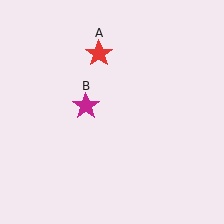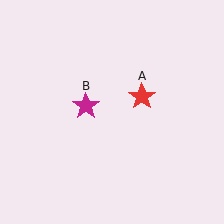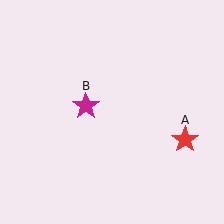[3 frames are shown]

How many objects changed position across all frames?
1 object changed position: red star (object A).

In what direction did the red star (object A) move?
The red star (object A) moved down and to the right.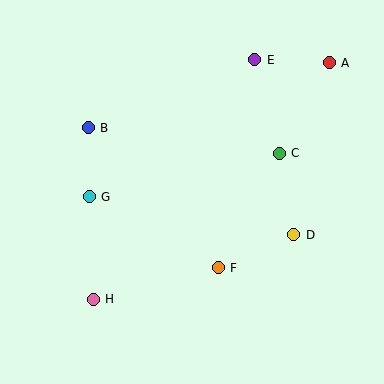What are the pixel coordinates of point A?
Point A is at (329, 63).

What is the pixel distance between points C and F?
The distance between C and F is 130 pixels.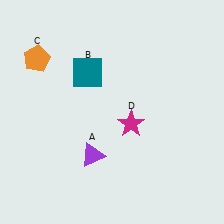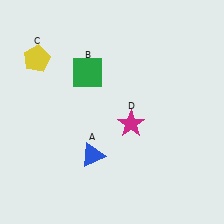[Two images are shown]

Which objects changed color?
A changed from purple to blue. B changed from teal to green. C changed from orange to yellow.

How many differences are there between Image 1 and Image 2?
There are 3 differences between the two images.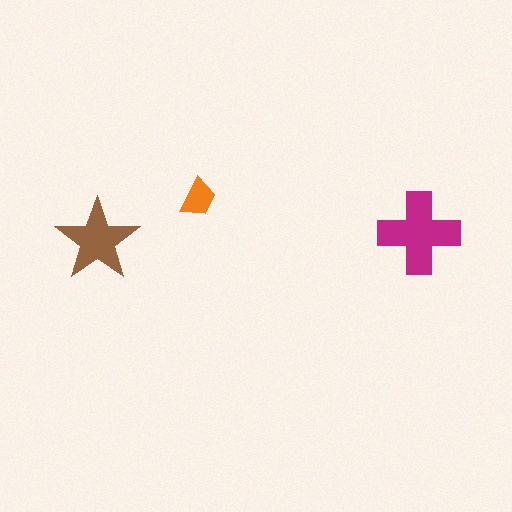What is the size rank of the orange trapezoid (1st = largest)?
3rd.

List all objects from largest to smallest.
The magenta cross, the brown star, the orange trapezoid.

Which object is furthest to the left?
The brown star is leftmost.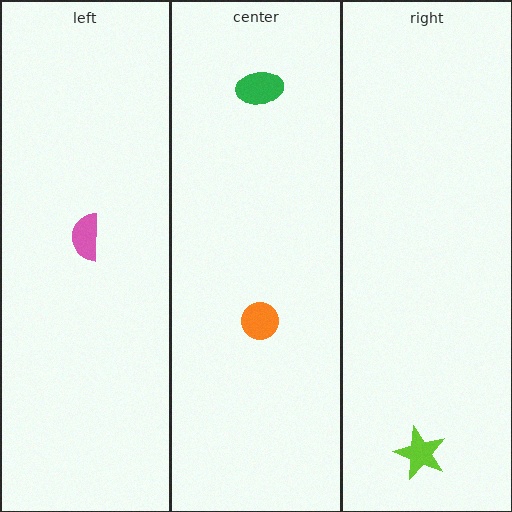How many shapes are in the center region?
2.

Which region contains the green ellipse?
The center region.